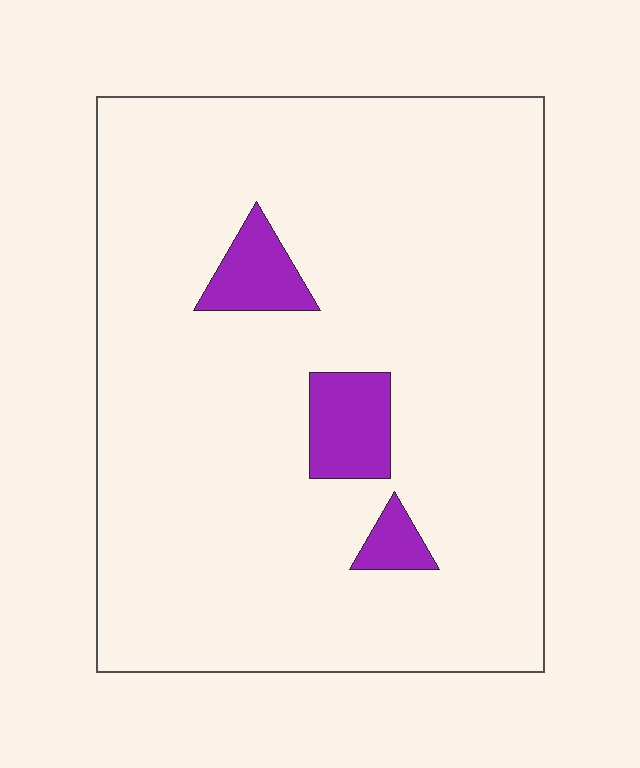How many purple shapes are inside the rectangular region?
3.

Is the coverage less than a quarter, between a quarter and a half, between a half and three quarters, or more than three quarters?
Less than a quarter.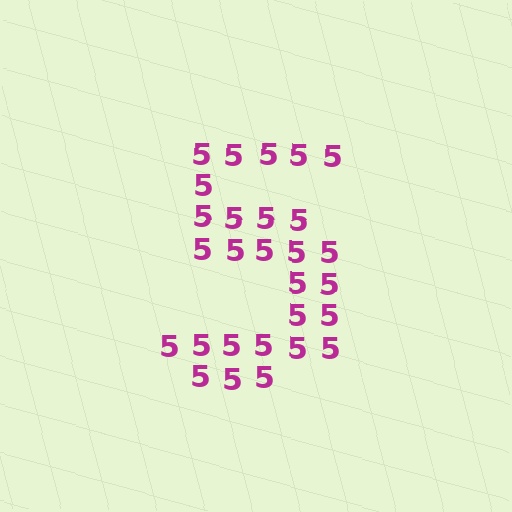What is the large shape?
The large shape is the digit 5.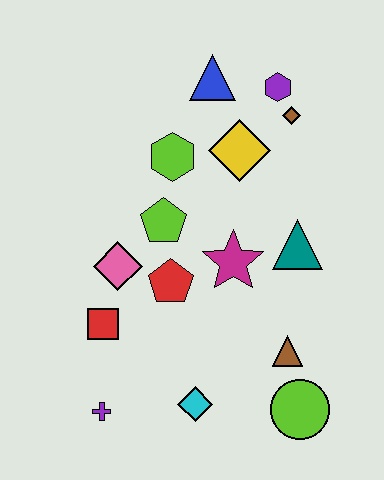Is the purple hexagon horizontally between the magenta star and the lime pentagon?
No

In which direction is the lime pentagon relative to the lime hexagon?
The lime pentagon is below the lime hexagon.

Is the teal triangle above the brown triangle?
Yes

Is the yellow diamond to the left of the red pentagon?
No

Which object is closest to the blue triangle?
The purple hexagon is closest to the blue triangle.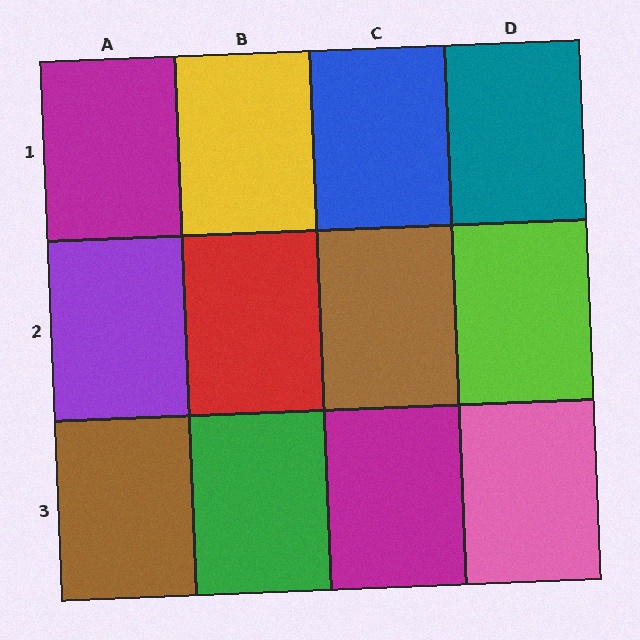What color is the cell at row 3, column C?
Magenta.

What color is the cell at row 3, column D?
Pink.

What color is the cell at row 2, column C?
Brown.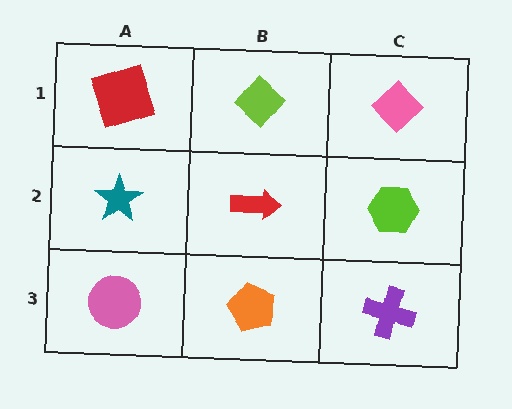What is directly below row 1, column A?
A teal star.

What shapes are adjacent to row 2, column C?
A pink diamond (row 1, column C), a purple cross (row 3, column C), a red arrow (row 2, column B).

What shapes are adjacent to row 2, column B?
A lime diamond (row 1, column B), an orange pentagon (row 3, column B), a teal star (row 2, column A), a lime hexagon (row 2, column C).